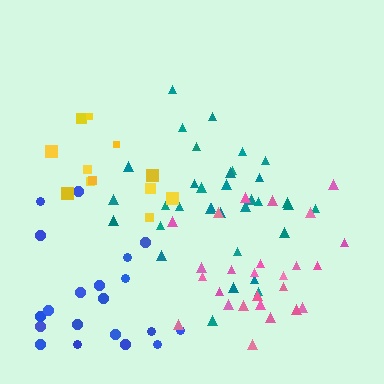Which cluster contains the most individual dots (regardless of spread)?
Teal (34).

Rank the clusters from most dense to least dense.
teal, pink, yellow, blue.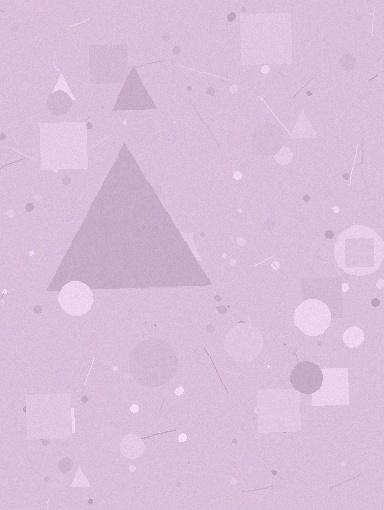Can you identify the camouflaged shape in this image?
The camouflaged shape is a triangle.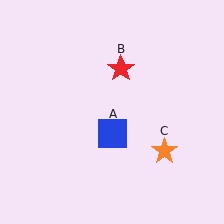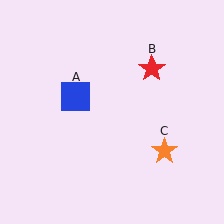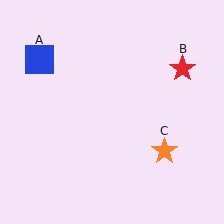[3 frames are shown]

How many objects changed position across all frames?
2 objects changed position: blue square (object A), red star (object B).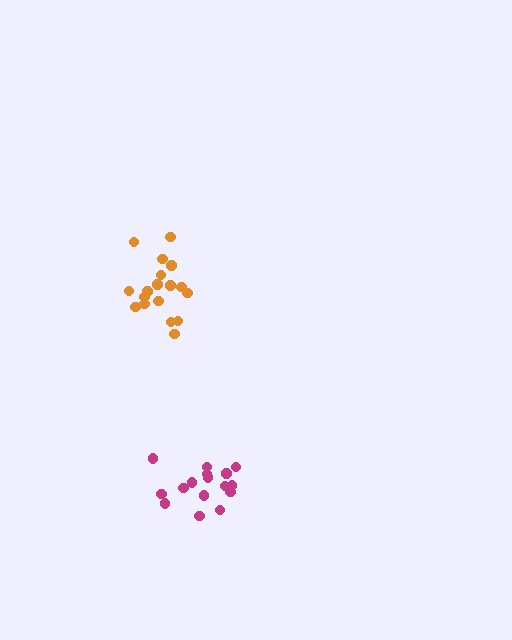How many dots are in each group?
Group 1: 16 dots, Group 2: 18 dots (34 total).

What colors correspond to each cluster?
The clusters are colored: magenta, orange.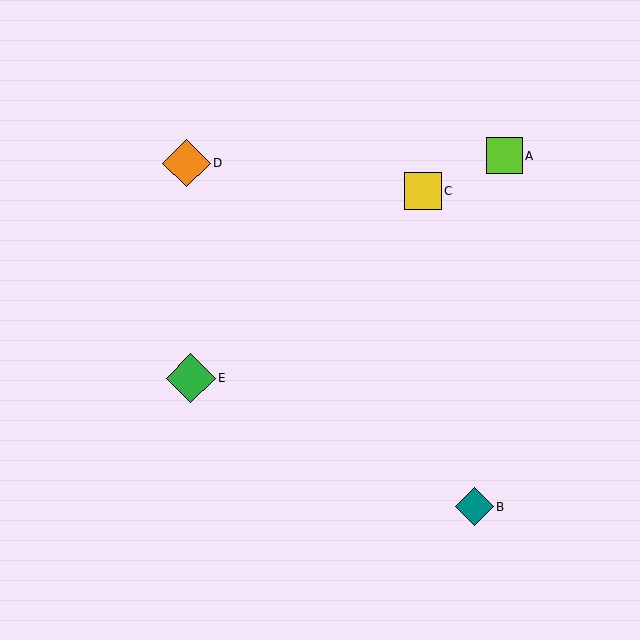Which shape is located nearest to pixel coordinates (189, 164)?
The orange diamond (labeled D) at (186, 163) is nearest to that location.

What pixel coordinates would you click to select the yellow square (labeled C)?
Click at (423, 191) to select the yellow square C.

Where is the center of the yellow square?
The center of the yellow square is at (423, 191).